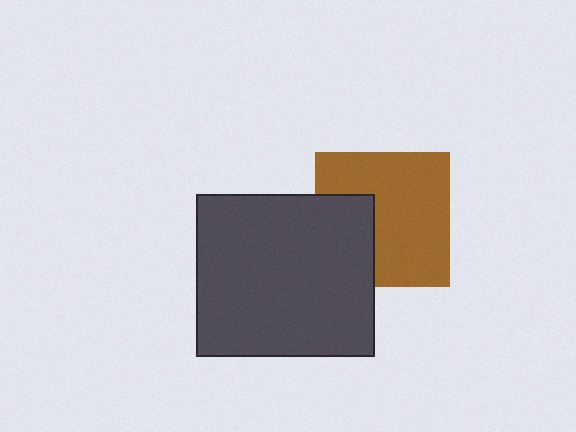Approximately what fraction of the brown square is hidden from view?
Roughly 31% of the brown square is hidden behind the dark gray rectangle.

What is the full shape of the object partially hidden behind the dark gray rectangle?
The partially hidden object is a brown square.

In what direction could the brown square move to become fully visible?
The brown square could move right. That would shift it out from behind the dark gray rectangle entirely.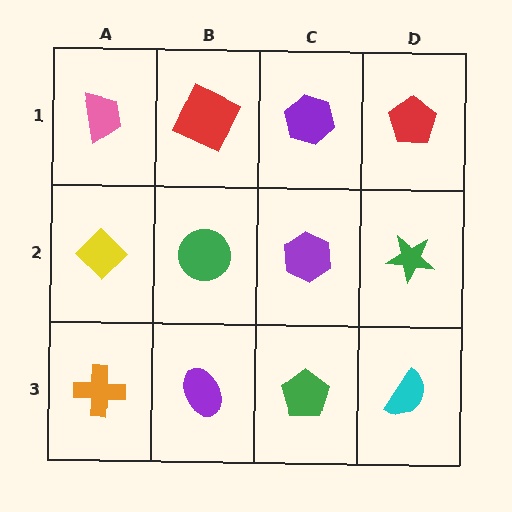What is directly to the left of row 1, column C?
A red square.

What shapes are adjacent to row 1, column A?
A yellow diamond (row 2, column A), a red square (row 1, column B).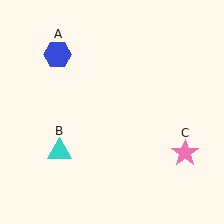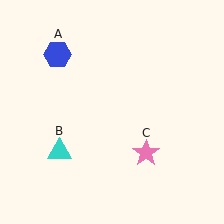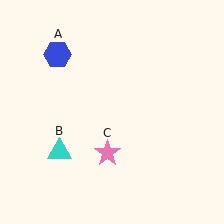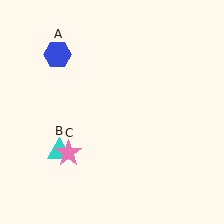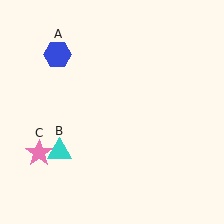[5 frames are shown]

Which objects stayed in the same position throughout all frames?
Blue hexagon (object A) and cyan triangle (object B) remained stationary.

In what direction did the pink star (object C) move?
The pink star (object C) moved left.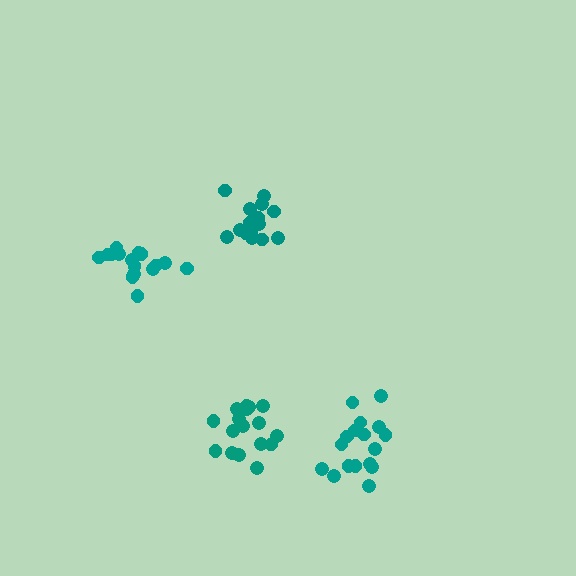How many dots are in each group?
Group 1: 16 dots, Group 2: 17 dots, Group 3: 16 dots, Group 4: 17 dots (66 total).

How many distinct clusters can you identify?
There are 4 distinct clusters.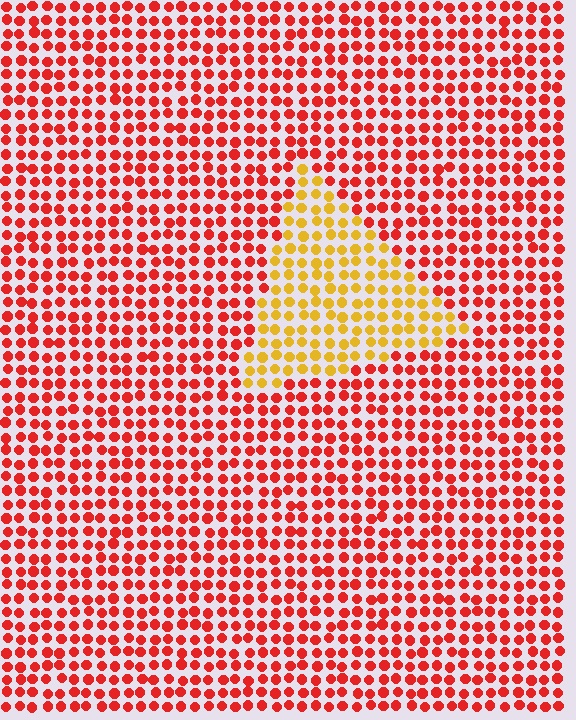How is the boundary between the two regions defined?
The boundary is defined purely by a slight shift in hue (about 46 degrees). Spacing, size, and orientation are identical on both sides.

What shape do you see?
I see a triangle.